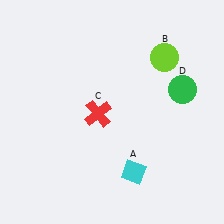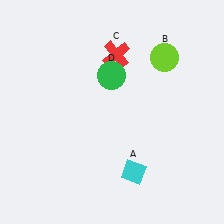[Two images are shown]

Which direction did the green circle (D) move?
The green circle (D) moved left.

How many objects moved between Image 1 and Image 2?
2 objects moved between the two images.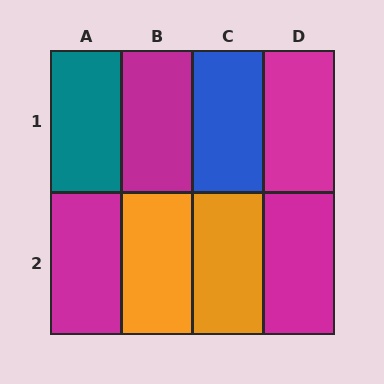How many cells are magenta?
4 cells are magenta.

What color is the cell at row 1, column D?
Magenta.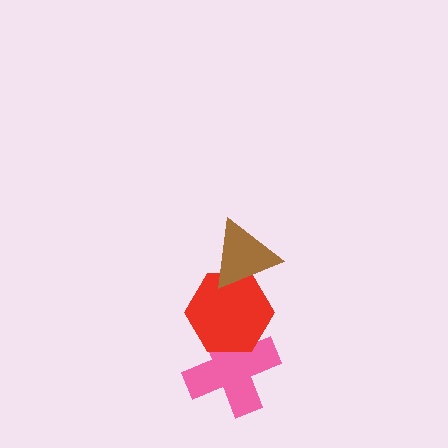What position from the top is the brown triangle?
The brown triangle is 1st from the top.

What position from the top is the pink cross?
The pink cross is 3rd from the top.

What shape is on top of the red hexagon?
The brown triangle is on top of the red hexagon.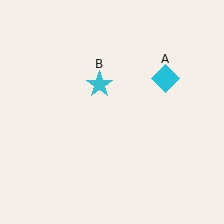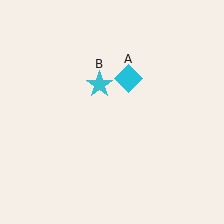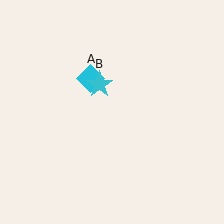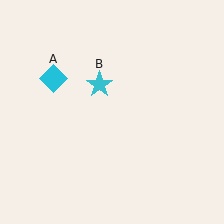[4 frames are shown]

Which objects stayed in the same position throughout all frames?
Cyan star (object B) remained stationary.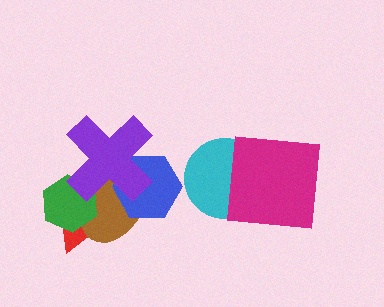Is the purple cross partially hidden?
No, no other shape covers it.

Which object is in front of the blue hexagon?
The purple cross is in front of the blue hexagon.